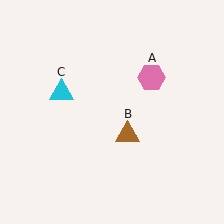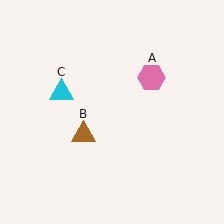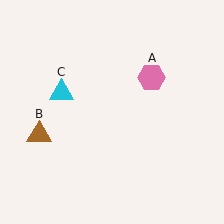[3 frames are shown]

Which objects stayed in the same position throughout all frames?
Pink hexagon (object A) and cyan triangle (object C) remained stationary.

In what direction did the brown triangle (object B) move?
The brown triangle (object B) moved left.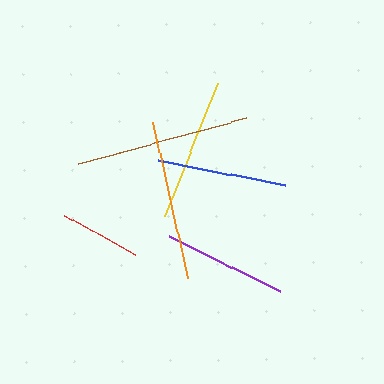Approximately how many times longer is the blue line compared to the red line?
The blue line is approximately 1.6 times the length of the red line.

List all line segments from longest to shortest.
From longest to shortest: brown, orange, yellow, blue, purple, red.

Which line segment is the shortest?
The red line is the shortest at approximately 81 pixels.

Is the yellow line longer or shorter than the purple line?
The yellow line is longer than the purple line.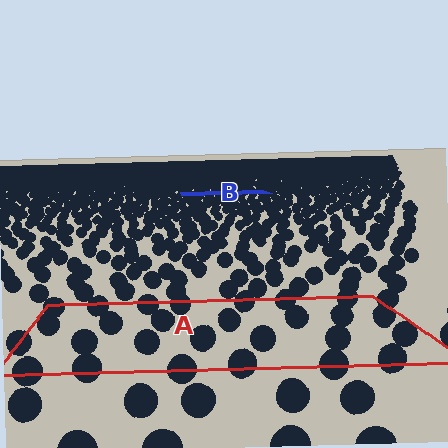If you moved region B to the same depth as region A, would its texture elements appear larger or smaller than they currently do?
They would appear larger. At a closer depth, the same texture elements are projected at a bigger on-screen size.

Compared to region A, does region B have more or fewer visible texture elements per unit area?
Region B has more texture elements per unit area — they are packed more densely because it is farther away.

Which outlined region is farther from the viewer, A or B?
Region B is farther from the viewer — the texture elements inside it appear smaller and more densely packed.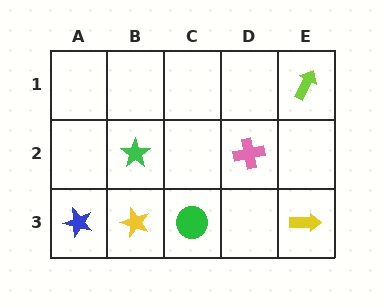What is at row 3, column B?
A yellow star.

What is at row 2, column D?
A pink cross.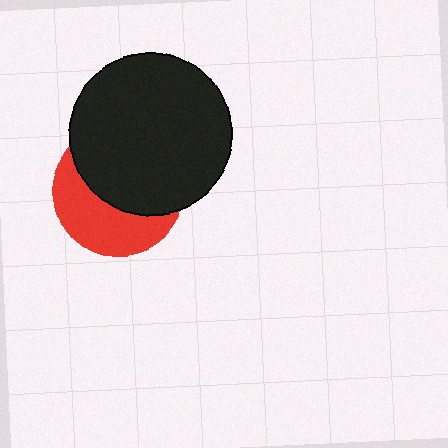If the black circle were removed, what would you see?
You would see the complete red circle.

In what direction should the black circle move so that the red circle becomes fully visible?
The black circle should move up. That is the shortest direction to clear the overlap and leave the red circle fully visible.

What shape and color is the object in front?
The object in front is a black circle.